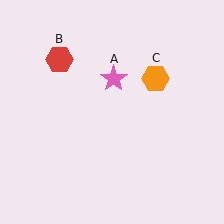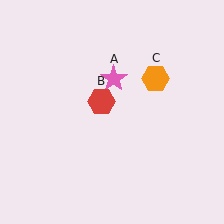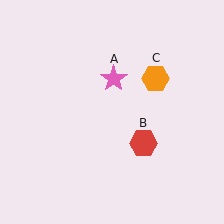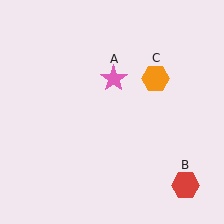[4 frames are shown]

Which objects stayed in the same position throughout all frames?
Pink star (object A) and orange hexagon (object C) remained stationary.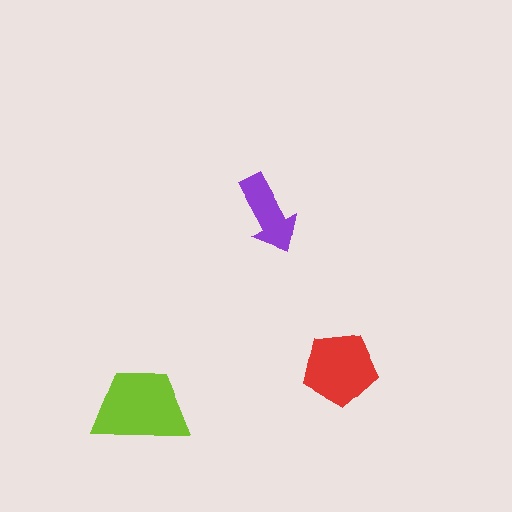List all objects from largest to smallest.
The lime trapezoid, the red pentagon, the purple arrow.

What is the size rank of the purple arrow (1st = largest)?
3rd.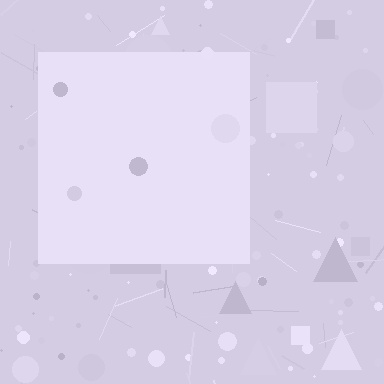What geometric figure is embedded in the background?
A square is embedded in the background.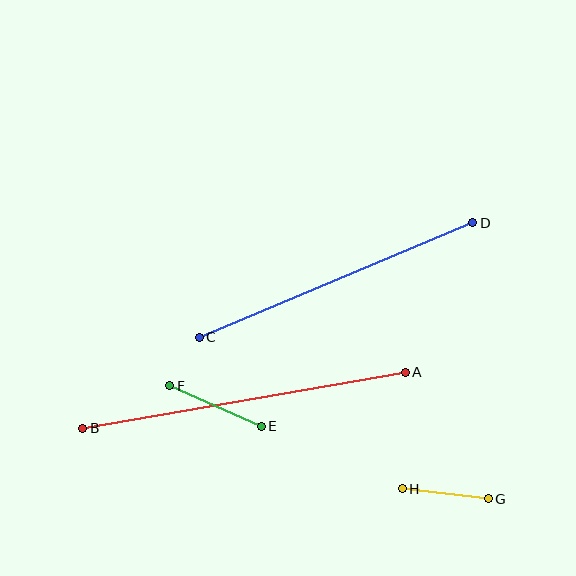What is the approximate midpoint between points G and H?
The midpoint is at approximately (445, 494) pixels.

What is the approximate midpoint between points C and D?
The midpoint is at approximately (336, 280) pixels.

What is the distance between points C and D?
The distance is approximately 297 pixels.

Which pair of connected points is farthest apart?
Points A and B are farthest apart.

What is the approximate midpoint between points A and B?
The midpoint is at approximately (244, 400) pixels.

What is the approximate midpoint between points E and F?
The midpoint is at approximately (216, 406) pixels.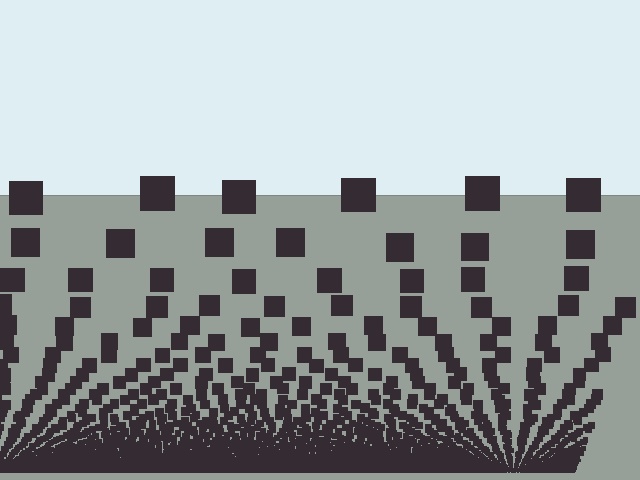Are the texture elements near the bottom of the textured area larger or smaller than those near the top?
Smaller. The gradient is inverted — elements near the bottom are smaller and denser.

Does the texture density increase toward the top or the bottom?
Density increases toward the bottom.